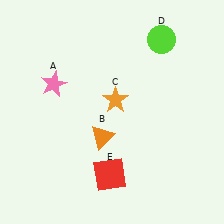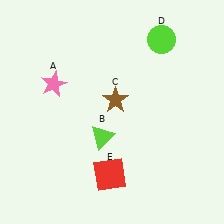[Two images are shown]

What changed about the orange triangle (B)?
In Image 1, B is orange. In Image 2, it changed to lime.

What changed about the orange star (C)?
In Image 1, C is orange. In Image 2, it changed to brown.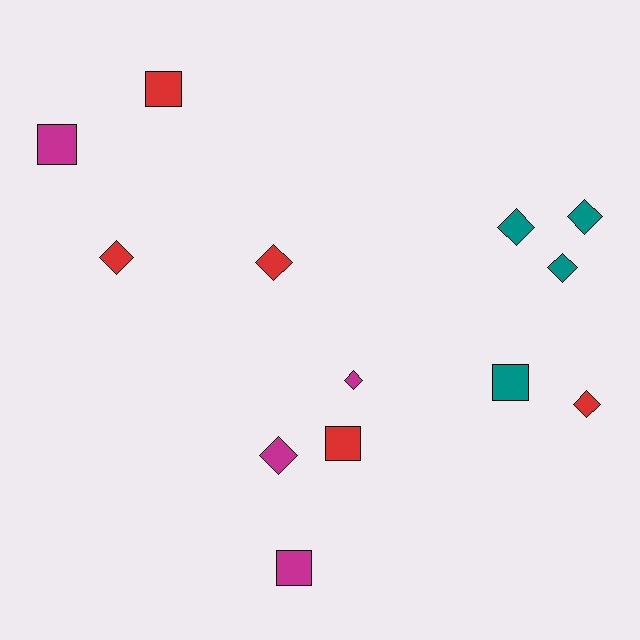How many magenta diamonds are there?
There are 2 magenta diamonds.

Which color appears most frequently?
Red, with 5 objects.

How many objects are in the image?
There are 13 objects.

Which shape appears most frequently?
Diamond, with 8 objects.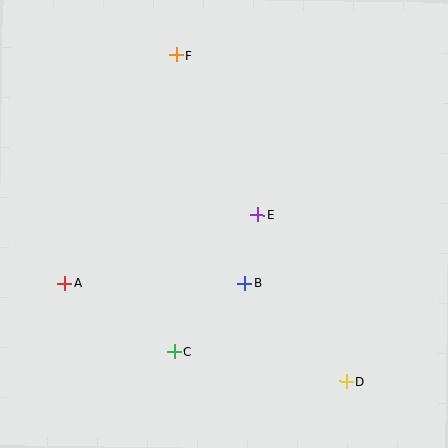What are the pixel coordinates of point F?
Point F is at (177, 55).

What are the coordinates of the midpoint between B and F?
The midpoint between B and F is at (211, 169).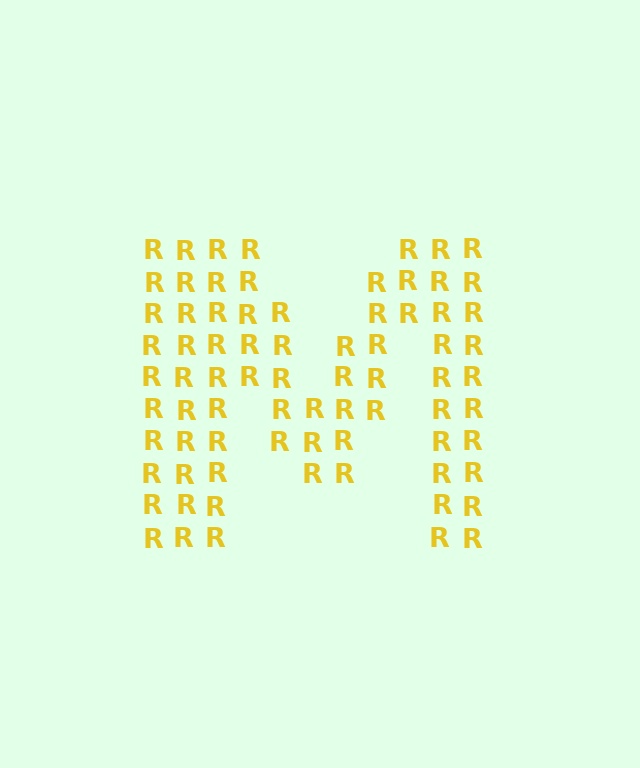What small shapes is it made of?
It is made of small letter R's.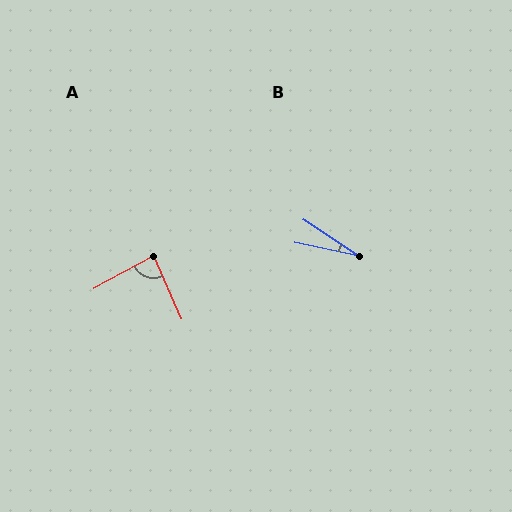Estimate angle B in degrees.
Approximately 21 degrees.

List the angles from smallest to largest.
B (21°), A (85°).